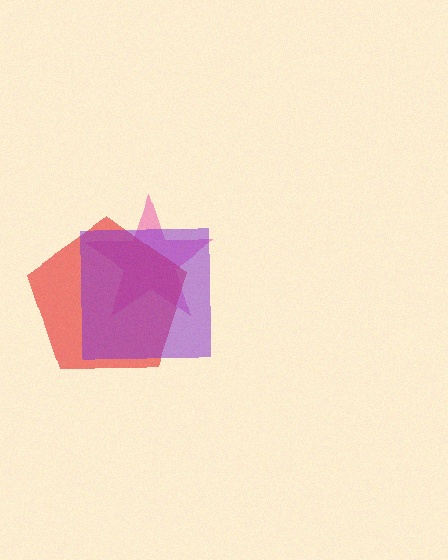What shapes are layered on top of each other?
The layered shapes are: a pink star, a red pentagon, a purple square.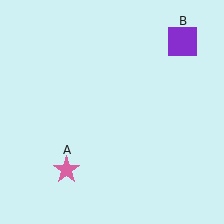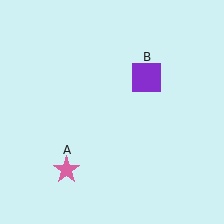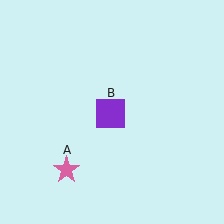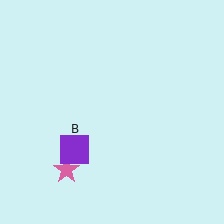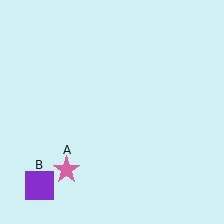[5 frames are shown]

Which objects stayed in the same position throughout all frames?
Pink star (object A) remained stationary.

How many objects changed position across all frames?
1 object changed position: purple square (object B).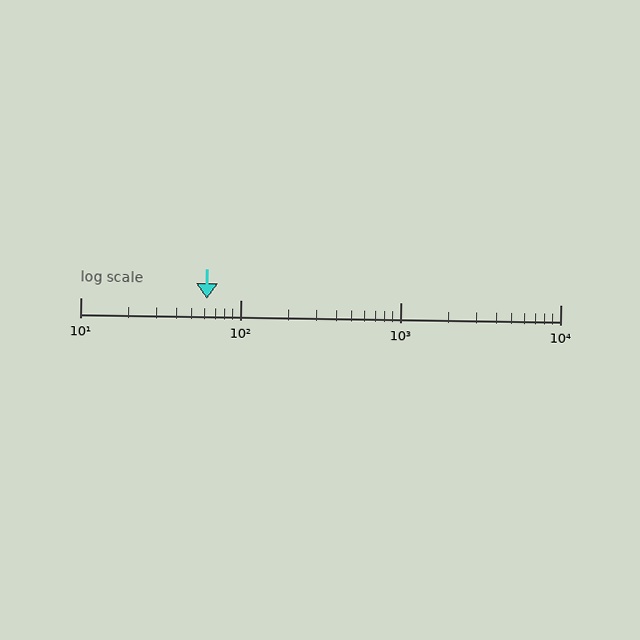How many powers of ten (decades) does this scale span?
The scale spans 3 decades, from 10 to 10000.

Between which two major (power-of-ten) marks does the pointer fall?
The pointer is between 10 and 100.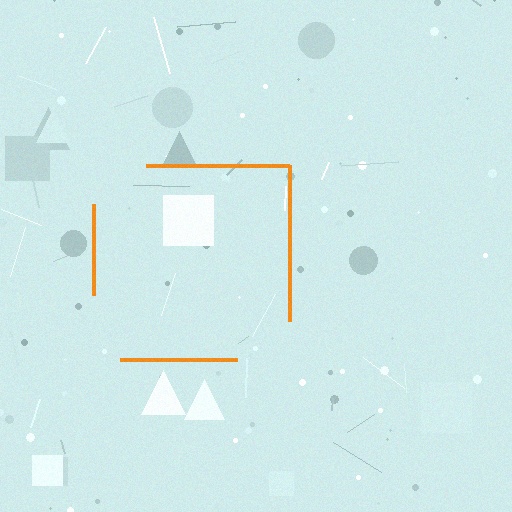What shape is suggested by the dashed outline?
The dashed outline suggests a square.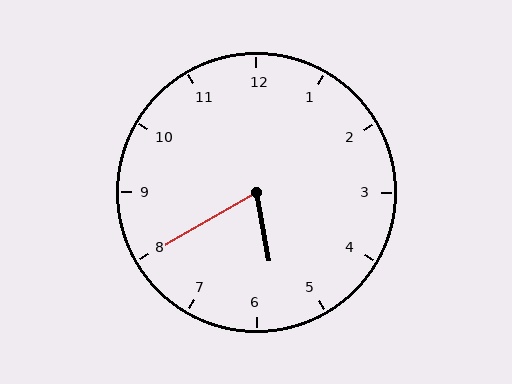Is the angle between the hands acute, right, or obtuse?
It is acute.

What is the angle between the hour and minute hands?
Approximately 70 degrees.